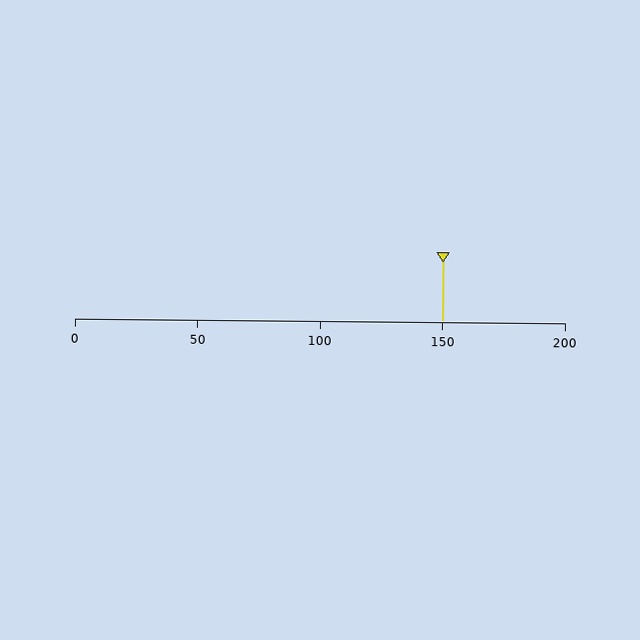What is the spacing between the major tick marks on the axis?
The major ticks are spaced 50 apart.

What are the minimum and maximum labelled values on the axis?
The axis runs from 0 to 200.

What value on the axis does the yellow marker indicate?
The marker indicates approximately 150.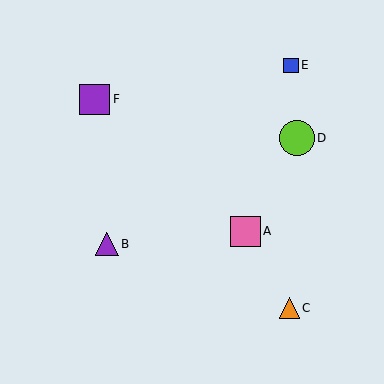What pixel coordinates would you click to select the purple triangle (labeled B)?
Click at (107, 244) to select the purple triangle B.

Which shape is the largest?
The lime circle (labeled D) is the largest.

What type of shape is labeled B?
Shape B is a purple triangle.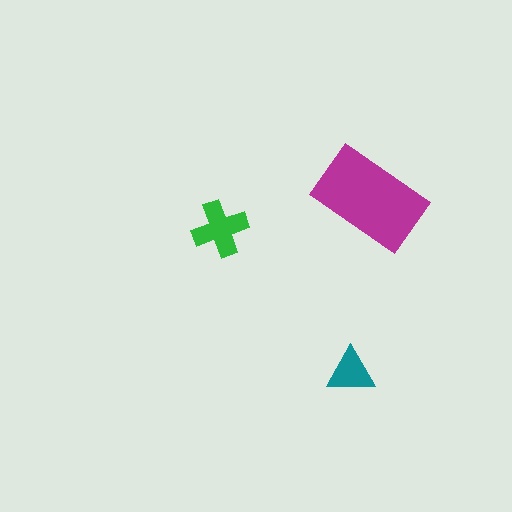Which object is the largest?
The magenta rectangle.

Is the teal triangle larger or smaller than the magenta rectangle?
Smaller.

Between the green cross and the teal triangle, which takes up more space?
The green cross.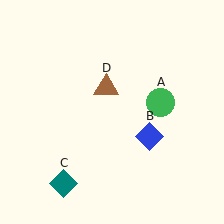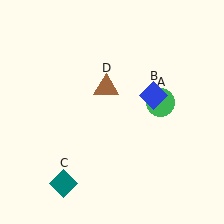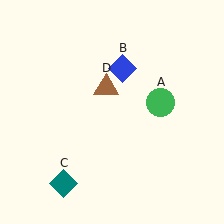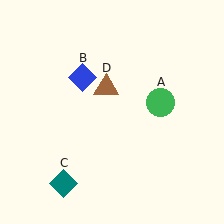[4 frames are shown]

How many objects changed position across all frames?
1 object changed position: blue diamond (object B).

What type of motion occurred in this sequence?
The blue diamond (object B) rotated counterclockwise around the center of the scene.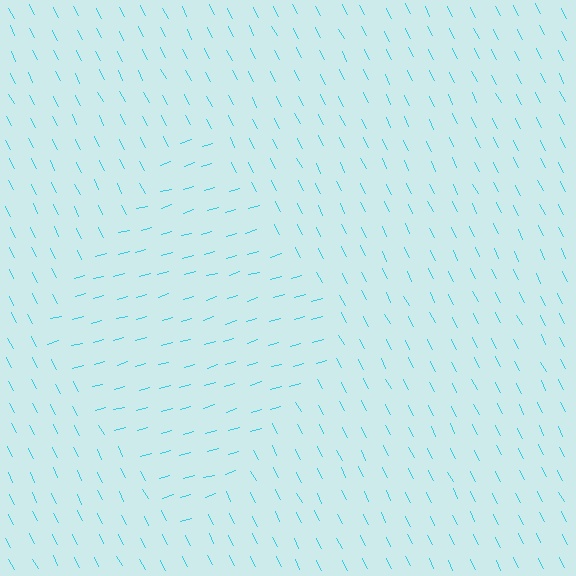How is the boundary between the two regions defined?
The boundary is defined purely by a change in line orientation (approximately 80 degrees difference). All lines are the same color and thickness.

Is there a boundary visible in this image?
Yes, there is a texture boundary formed by a change in line orientation.